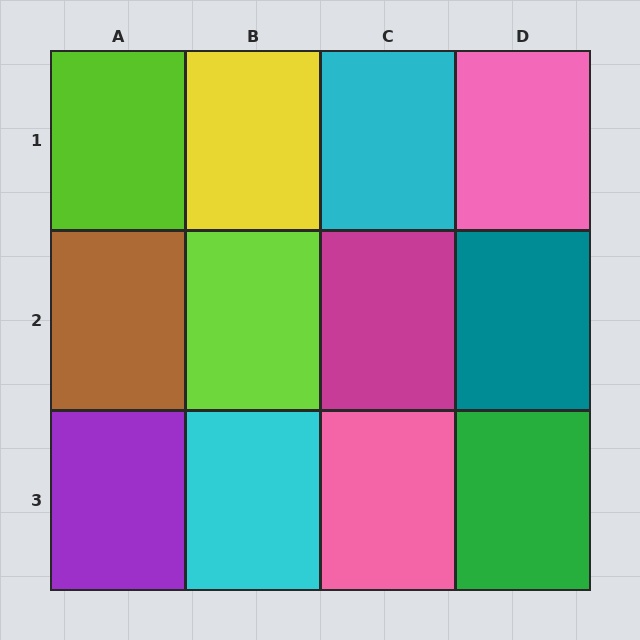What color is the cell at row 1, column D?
Pink.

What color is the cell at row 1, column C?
Cyan.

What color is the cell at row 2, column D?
Teal.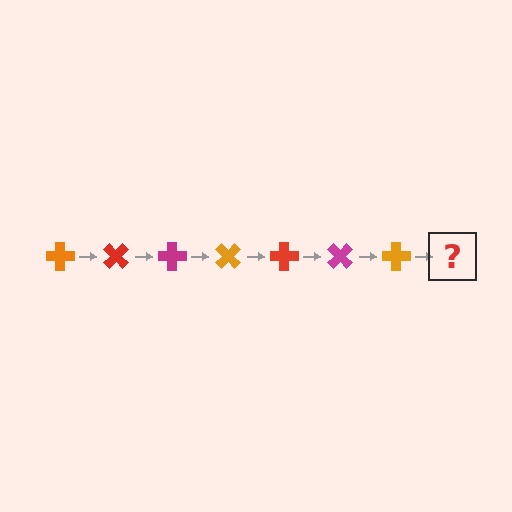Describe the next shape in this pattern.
It should be a red cross, rotated 315 degrees from the start.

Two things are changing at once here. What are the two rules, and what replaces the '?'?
The two rules are that it rotates 45 degrees each step and the color cycles through orange, red, and magenta. The '?' should be a red cross, rotated 315 degrees from the start.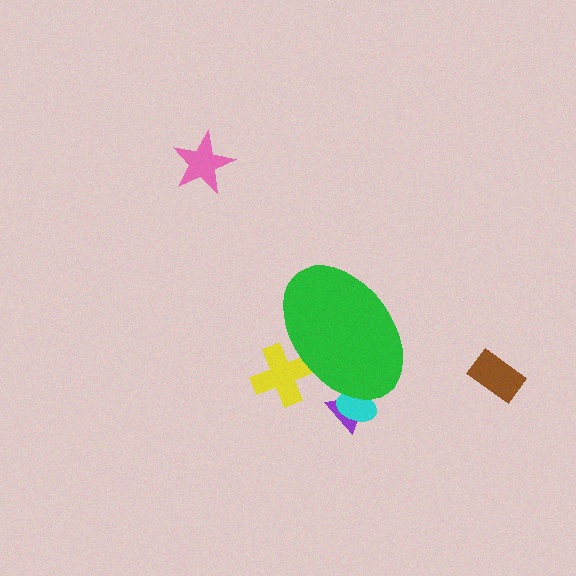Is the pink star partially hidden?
No, the pink star is fully visible.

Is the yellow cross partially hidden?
Yes, the yellow cross is partially hidden behind the green ellipse.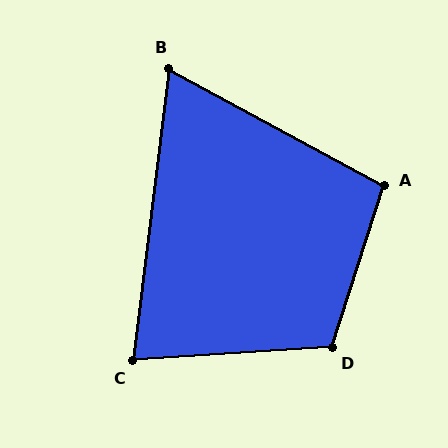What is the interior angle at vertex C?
Approximately 79 degrees (acute).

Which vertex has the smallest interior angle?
B, at approximately 69 degrees.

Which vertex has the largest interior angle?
D, at approximately 111 degrees.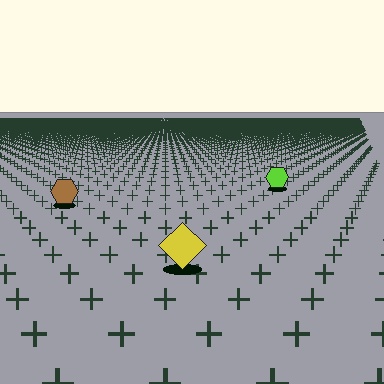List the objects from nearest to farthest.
From nearest to farthest: the yellow diamond, the brown hexagon, the lime hexagon.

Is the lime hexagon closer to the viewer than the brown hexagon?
No. The brown hexagon is closer — you can tell from the texture gradient: the ground texture is coarser near it.